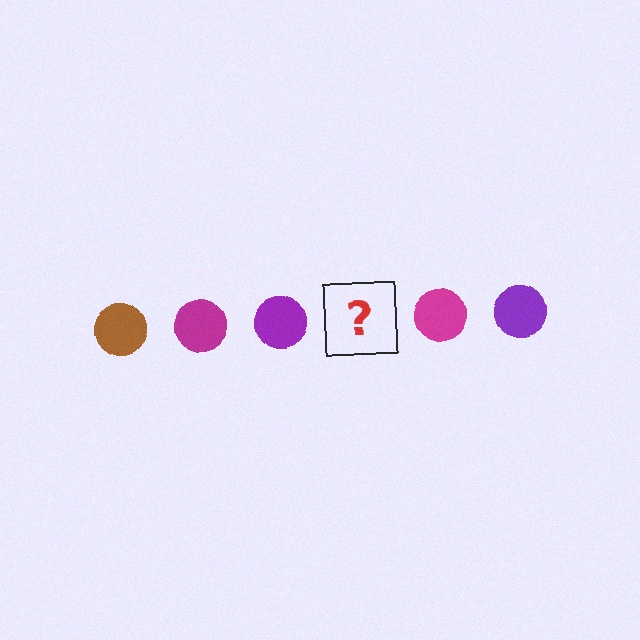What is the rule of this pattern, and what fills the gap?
The rule is that the pattern cycles through brown, magenta, purple circles. The gap should be filled with a brown circle.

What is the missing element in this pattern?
The missing element is a brown circle.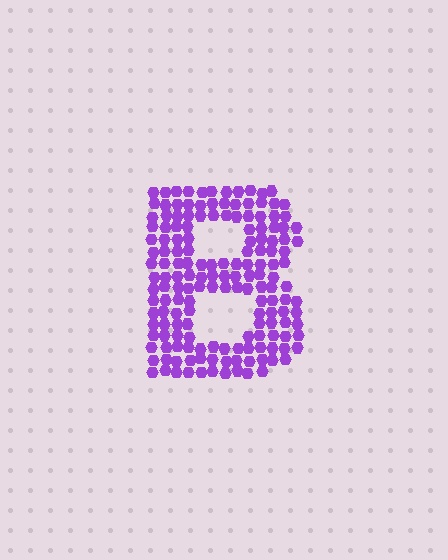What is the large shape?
The large shape is the letter B.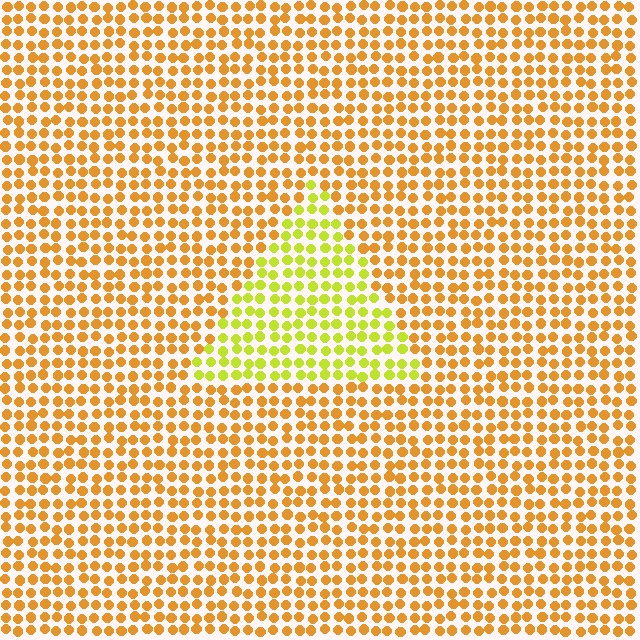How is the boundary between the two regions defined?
The boundary is defined purely by a slight shift in hue (about 38 degrees). Spacing, size, and orientation are identical on both sides.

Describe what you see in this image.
The image is filled with small orange elements in a uniform arrangement. A triangle-shaped region is visible where the elements are tinted to a slightly different hue, forming a subtle color boundary.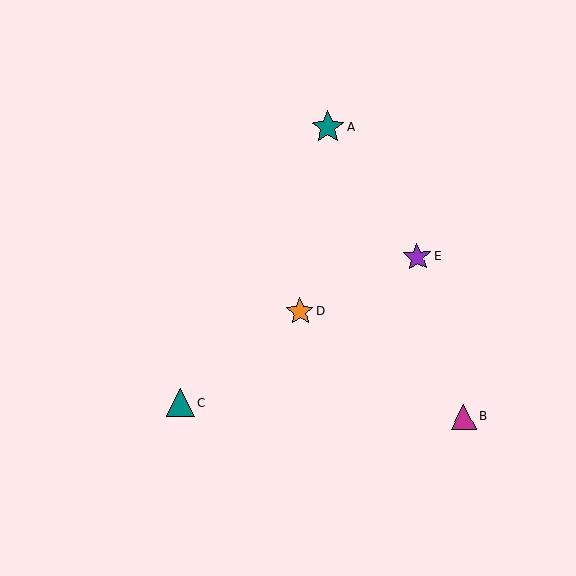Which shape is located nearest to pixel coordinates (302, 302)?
The orange star (labeled D) at (300, 311) is nearest to that location.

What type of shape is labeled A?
Shape A is a teal star.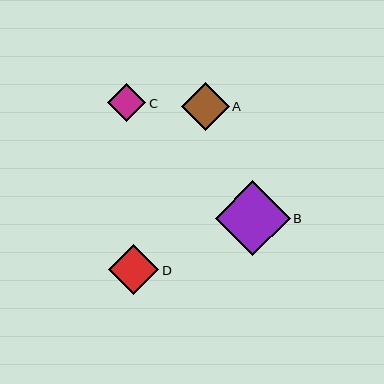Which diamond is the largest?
Diamond B is the largest with a size of approximately 75 pixels.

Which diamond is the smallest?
Diamond C is the smallest with a size of approximately 38 pixels.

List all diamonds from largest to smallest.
From largest to smallest: B, D, A, C.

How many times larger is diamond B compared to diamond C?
Diamond B is approximately 2.0 times the size of diamond C.